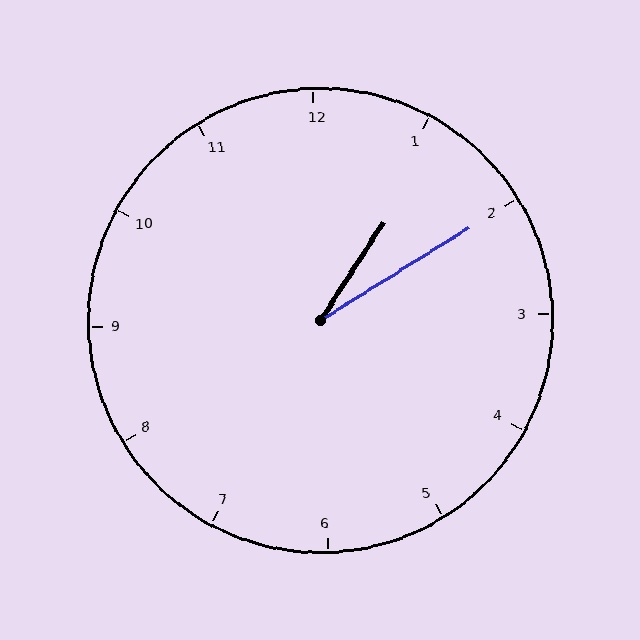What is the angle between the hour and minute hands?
Approximately 25 degrees.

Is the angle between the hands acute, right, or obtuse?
It is acute.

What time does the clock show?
1:10.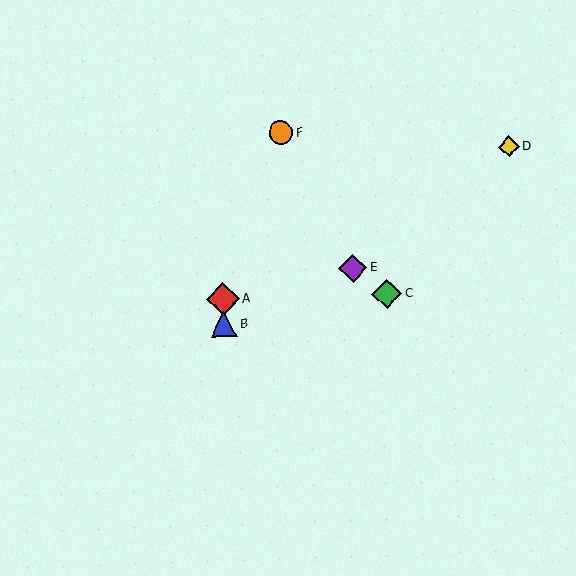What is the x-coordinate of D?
Object D is at x≈509.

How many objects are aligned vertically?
2 objects (A, B) are aligned vertically.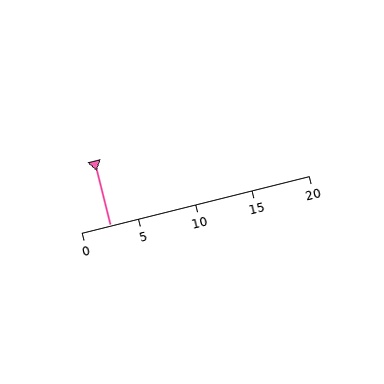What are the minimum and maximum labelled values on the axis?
The axis runs from 0 to 20.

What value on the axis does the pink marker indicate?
The marker indicates approximately 2.5.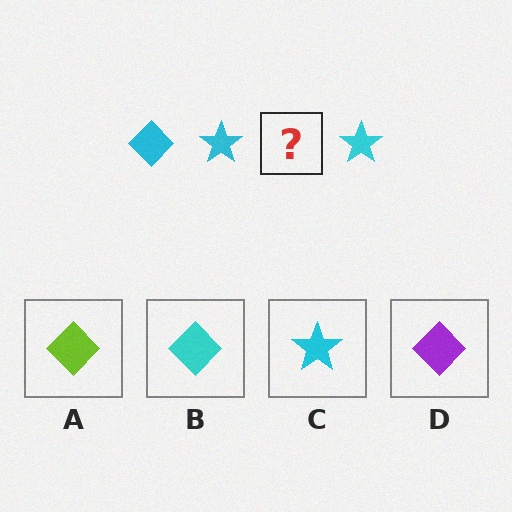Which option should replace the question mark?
Option B.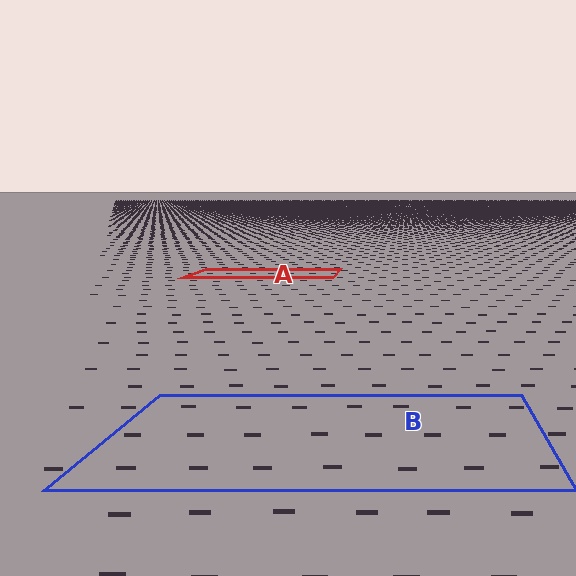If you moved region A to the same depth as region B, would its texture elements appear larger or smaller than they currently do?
They would appear larger. At a closer depth, the same texture elements are projected at a bigger on-screen size.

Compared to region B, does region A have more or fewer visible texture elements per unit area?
Region A has more texture elements per unit area — they are packed more densely because it is farther away.